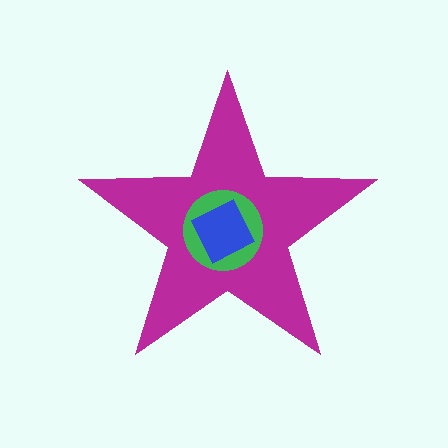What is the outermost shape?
The magenta star.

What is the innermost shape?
The blue square.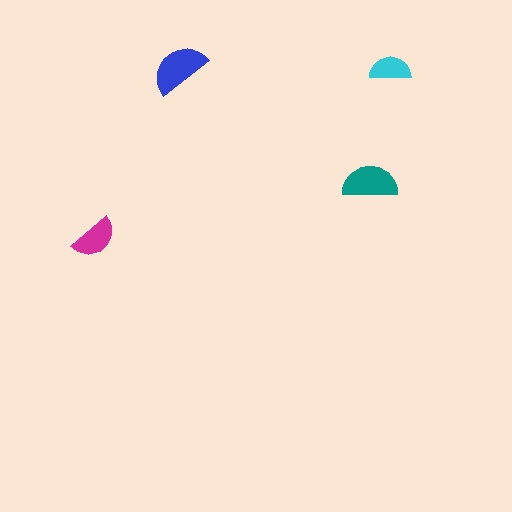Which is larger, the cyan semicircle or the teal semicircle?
The teal one.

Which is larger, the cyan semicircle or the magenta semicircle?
The magenta one.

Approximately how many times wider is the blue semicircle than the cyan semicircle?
About 1.5 times wider.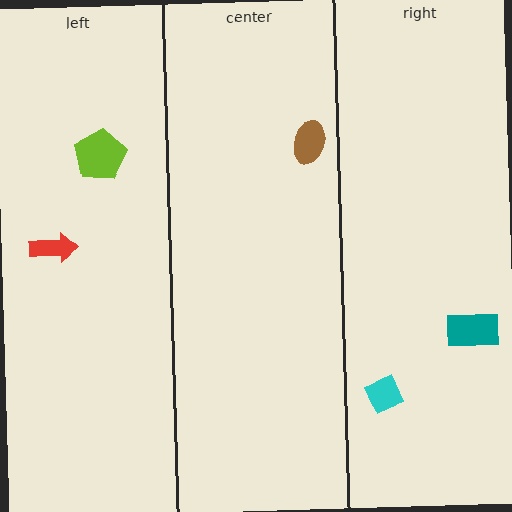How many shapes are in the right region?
2.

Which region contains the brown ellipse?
The center region.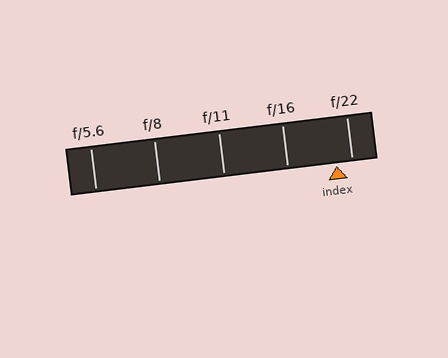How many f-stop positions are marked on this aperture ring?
There are 5 f-stop positions marked.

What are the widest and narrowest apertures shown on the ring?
The widest aperture shown is f/5.6 and the narrowest is f/22.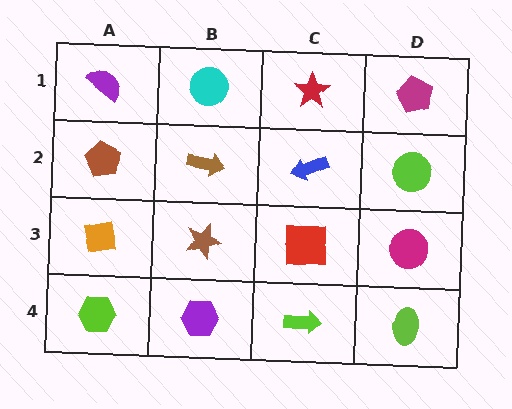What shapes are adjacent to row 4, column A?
An orange square (row 3, column A), a purple hexagon (row 4, column B).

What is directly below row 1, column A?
A brown pentagon.